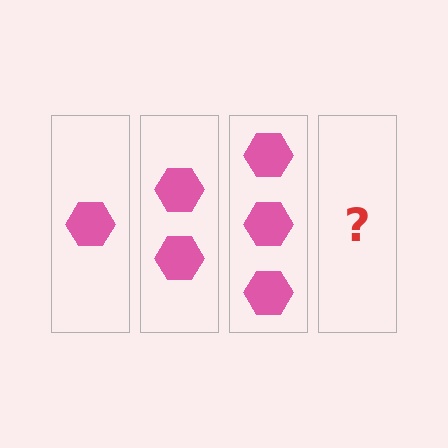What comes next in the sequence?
The next element should be 4 hexagons.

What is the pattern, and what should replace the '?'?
The pattern is that each step adds one more hexagon. The '?' should be 4 hexagons.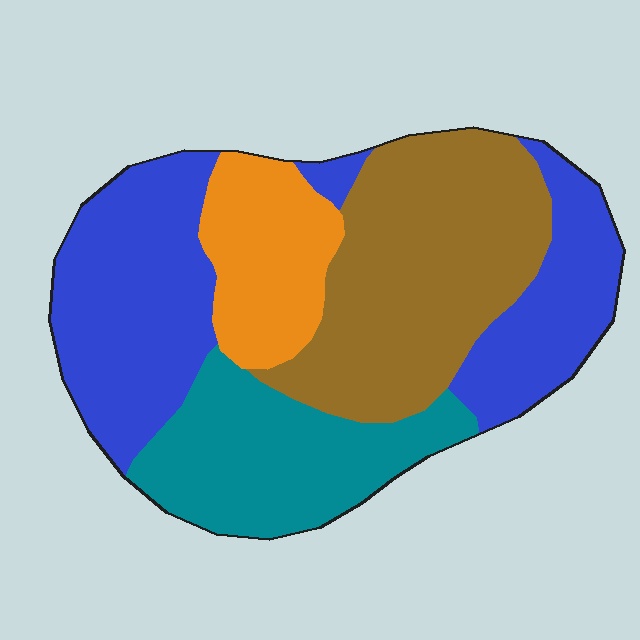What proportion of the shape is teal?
Teal takes up about one fifth (1/5) of the shape.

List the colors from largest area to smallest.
From largest to smallest: blue, brown, teal, orange.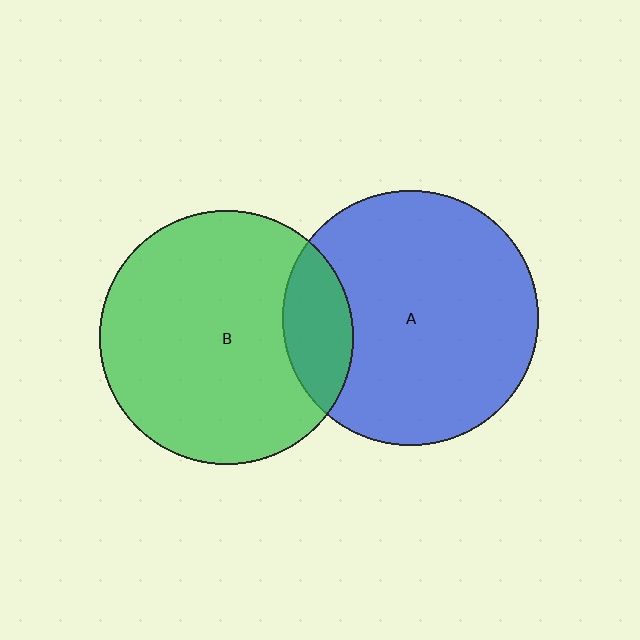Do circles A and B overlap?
Yes.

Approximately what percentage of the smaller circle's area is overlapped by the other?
Approximately 15%.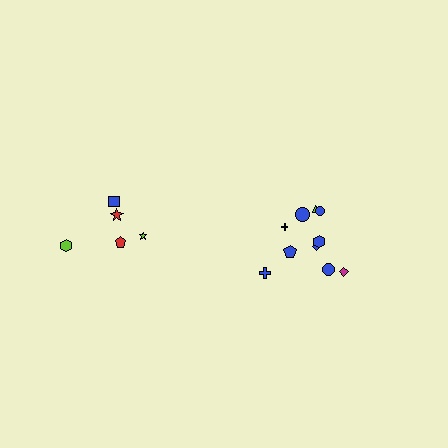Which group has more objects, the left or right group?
The right group.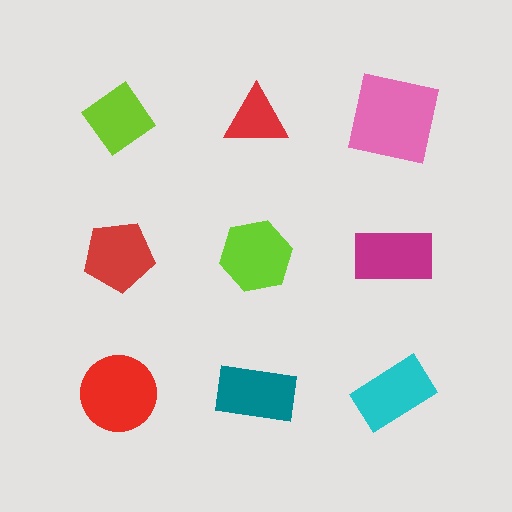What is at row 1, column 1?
A lime diamond.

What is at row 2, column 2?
A lime hexagon.